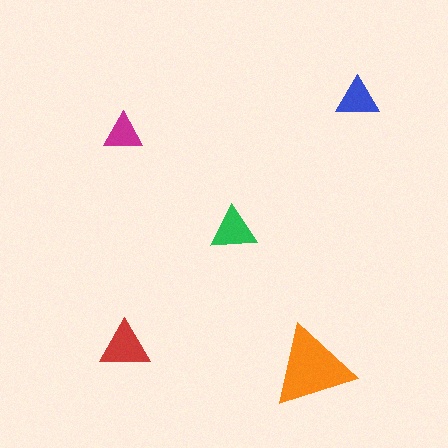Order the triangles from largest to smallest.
the orange one, the red one, the green one, the blue one, the magenta one.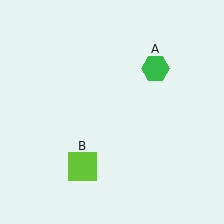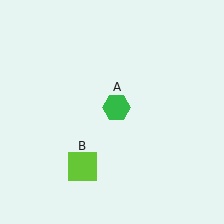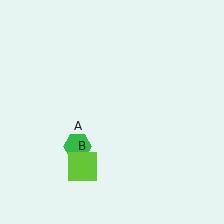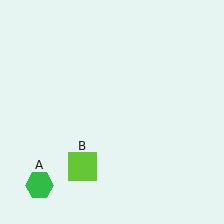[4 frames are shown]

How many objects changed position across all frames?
1 object changed position: green hexagon (object A).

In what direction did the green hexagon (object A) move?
The green hexagon (object A) moved down and to the left.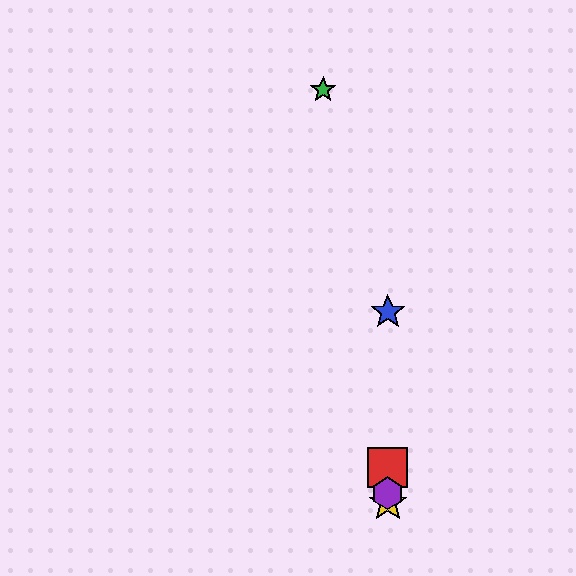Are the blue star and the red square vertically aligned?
Yes, both are at x≈388.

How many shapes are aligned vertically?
4 shapes (the red square, the blue star, the yellow star, the purple hexagon) are aligned vertically.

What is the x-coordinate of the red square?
The red square is at x≈388.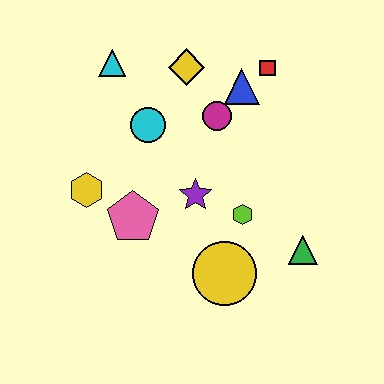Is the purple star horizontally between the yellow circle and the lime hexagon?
No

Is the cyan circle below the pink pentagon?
No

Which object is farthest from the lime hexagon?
The cyan triangle is farthest from the lime hexagon.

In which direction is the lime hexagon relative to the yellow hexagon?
The lime hexagon is to the right of the yellow hexagon.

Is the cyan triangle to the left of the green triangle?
Yes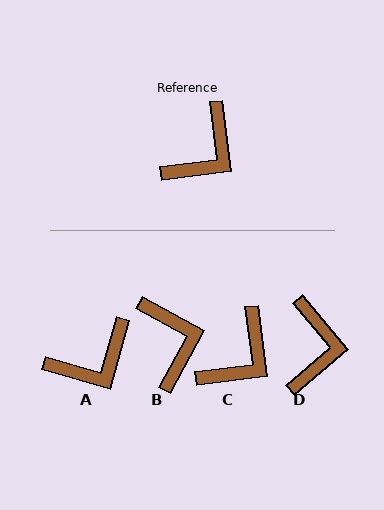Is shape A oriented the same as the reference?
No, it is off by about 23 degrees.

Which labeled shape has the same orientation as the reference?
C.